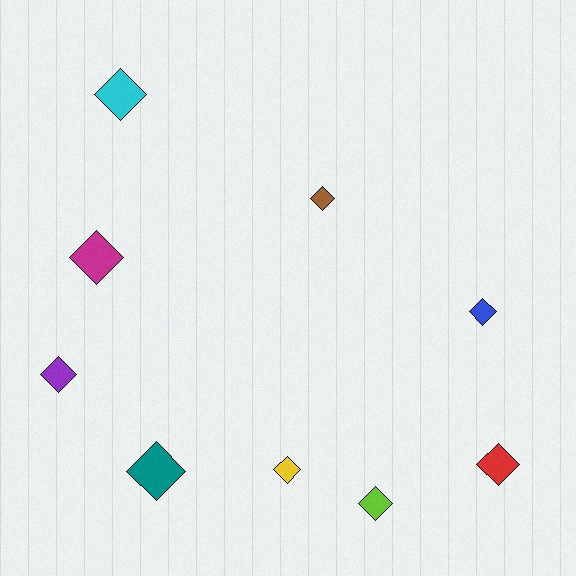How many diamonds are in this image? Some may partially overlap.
There are 9 diamonds.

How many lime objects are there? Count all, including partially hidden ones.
There is 1 lime object.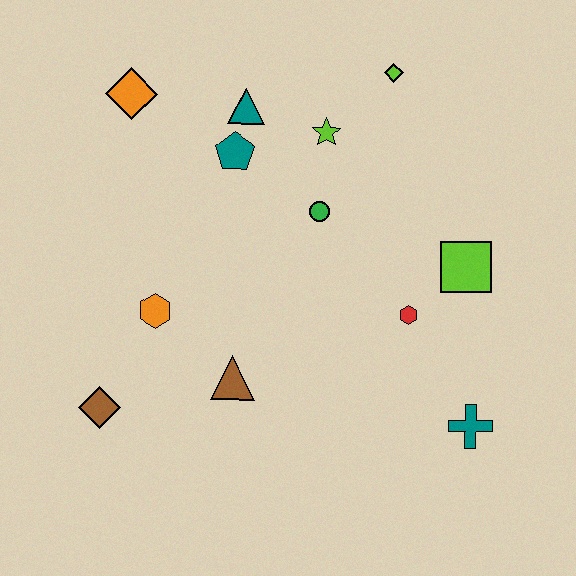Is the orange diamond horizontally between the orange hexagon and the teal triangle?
No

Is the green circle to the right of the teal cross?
No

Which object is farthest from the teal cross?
The orange diamond is farthest from the teal cross.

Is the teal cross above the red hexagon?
No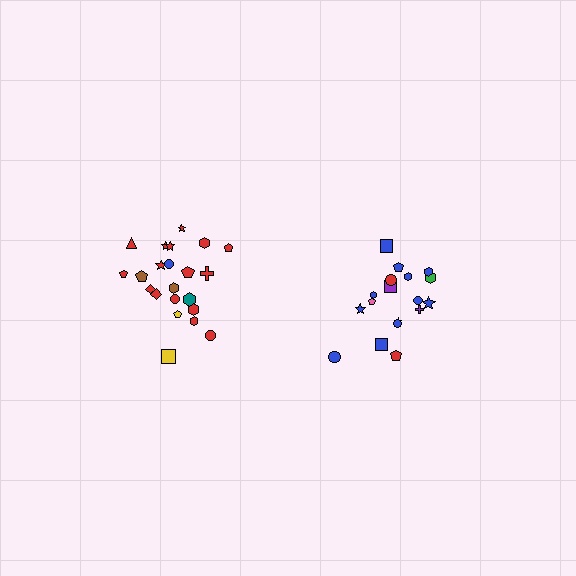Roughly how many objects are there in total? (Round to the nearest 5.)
Roughly 40 objects in total.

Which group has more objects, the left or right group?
The left group.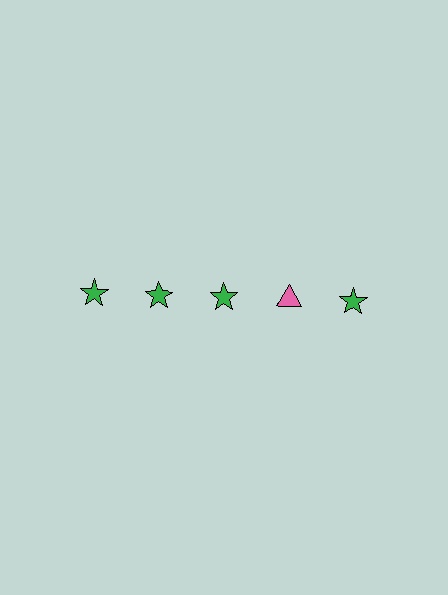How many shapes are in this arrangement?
There are 5 shapes arranged in a grid pattern.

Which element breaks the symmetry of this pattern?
The pink triangle in the top row, second from right column breaks the symmetry. All other shapes are green stars.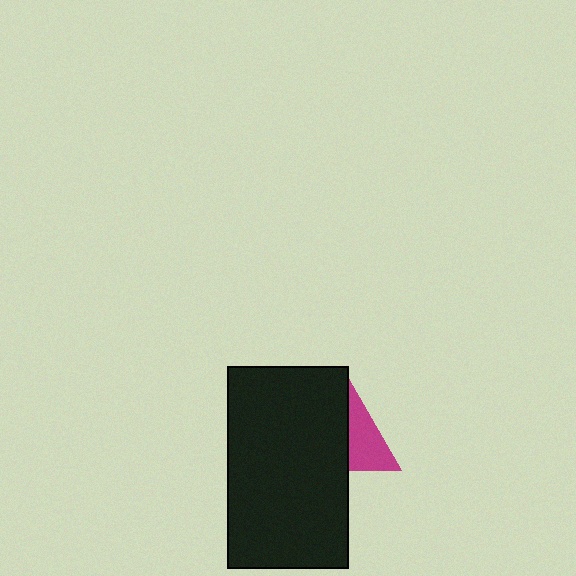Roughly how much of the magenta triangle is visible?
About half of it is visible (roughly 49%).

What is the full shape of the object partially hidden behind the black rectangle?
The partially hidden object is a magenta triangle.